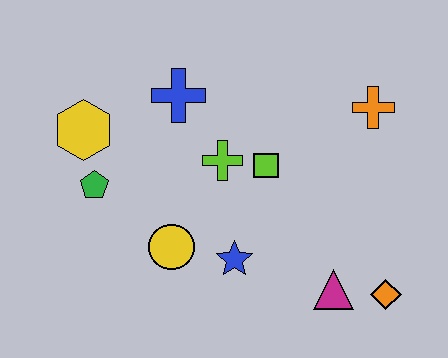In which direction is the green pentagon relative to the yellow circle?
The green pentagon is to the left of the yellow circle.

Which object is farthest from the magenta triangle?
The yellow hexagon is farthest from the magenta triangle.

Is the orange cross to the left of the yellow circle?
No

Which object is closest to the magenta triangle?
The orange diamond is closest to the magenta triangle.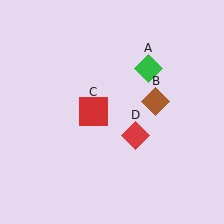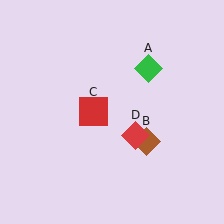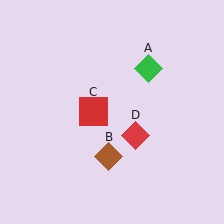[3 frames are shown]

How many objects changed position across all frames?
1 object changed position: brown diamond (object B).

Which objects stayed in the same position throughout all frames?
Green diamond (object A) and red square (object C) and red diamond (object D) remained stationary.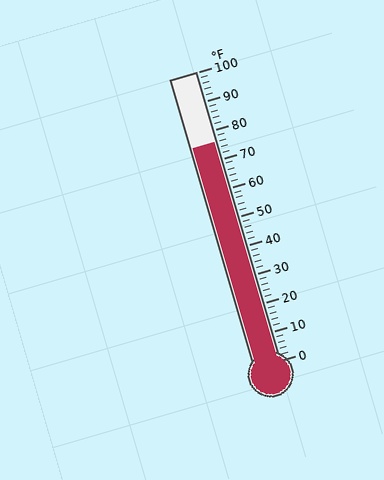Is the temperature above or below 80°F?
The temperature is below 80°F.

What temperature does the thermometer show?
The thermometer shows approximately 76°F.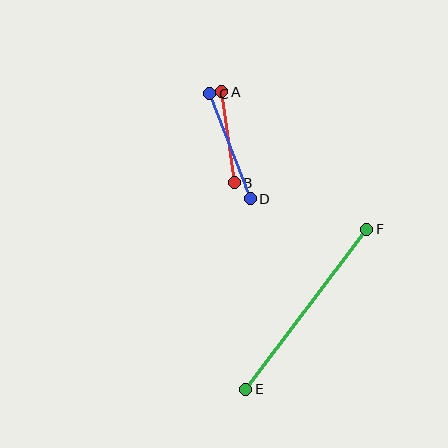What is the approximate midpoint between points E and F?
The midpoint is at approximately (306, 309) pixels.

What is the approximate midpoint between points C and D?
The midpoint is at approximately (230, 146) pixels.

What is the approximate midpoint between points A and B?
The midpoint is at approximately (228, 137) pixels.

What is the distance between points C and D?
The distance is approximately 112 pixels.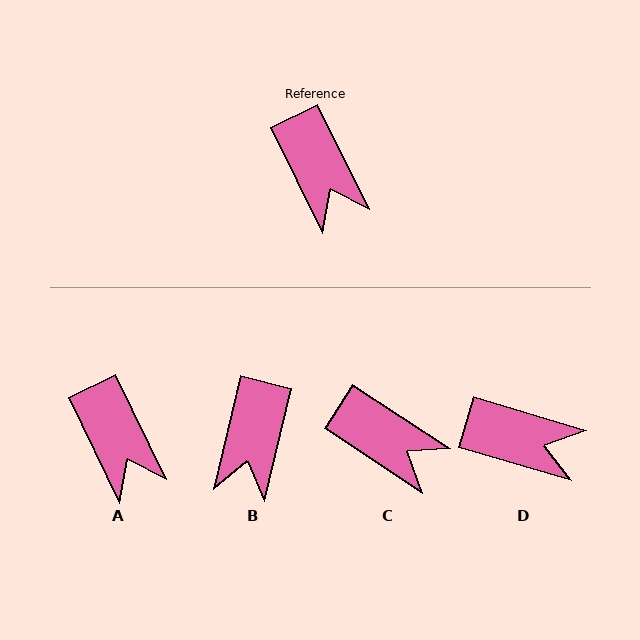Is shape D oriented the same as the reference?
No, it is off by about 47 degrees.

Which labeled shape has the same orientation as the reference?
A.